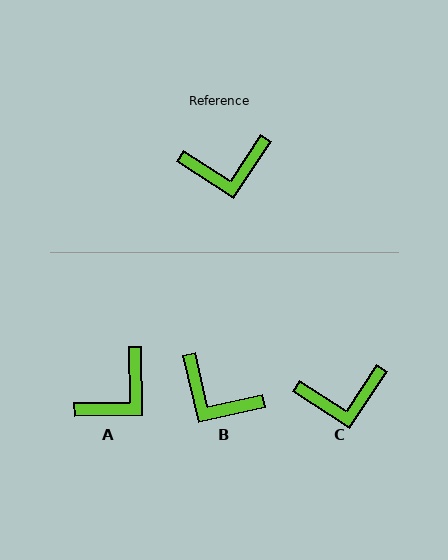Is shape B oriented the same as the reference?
No, it is off by about 44 degrees.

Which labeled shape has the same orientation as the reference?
C.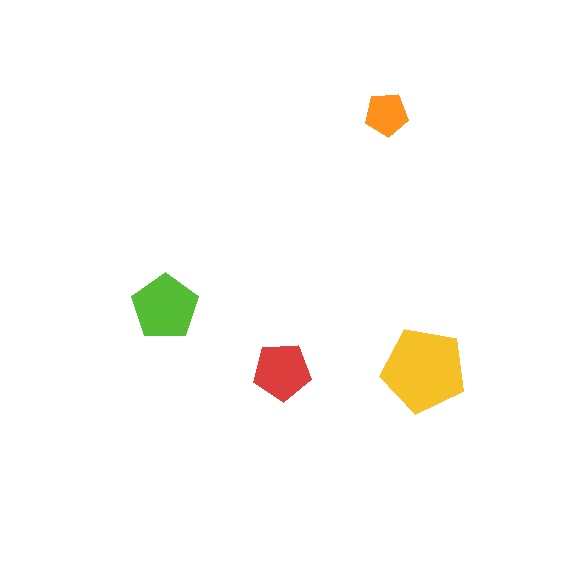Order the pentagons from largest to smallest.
the yellow one, the lime one, the red one, the orange one.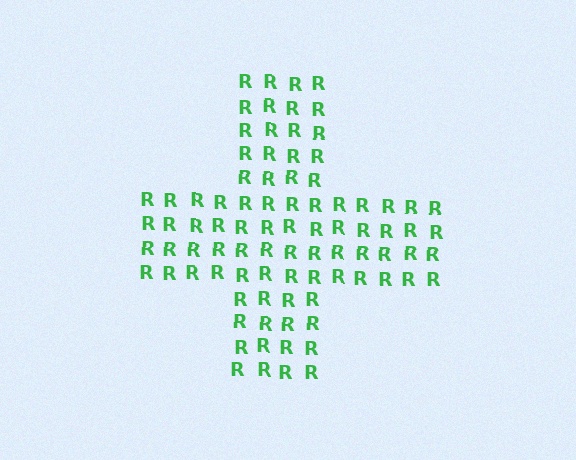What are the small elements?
The small elements are letter R's.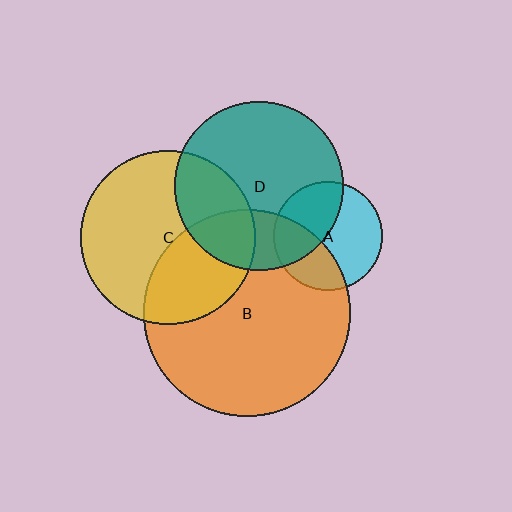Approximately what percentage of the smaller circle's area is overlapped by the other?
Approximately 30%.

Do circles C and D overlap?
Yes.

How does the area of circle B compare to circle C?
Approximately 1.4 times.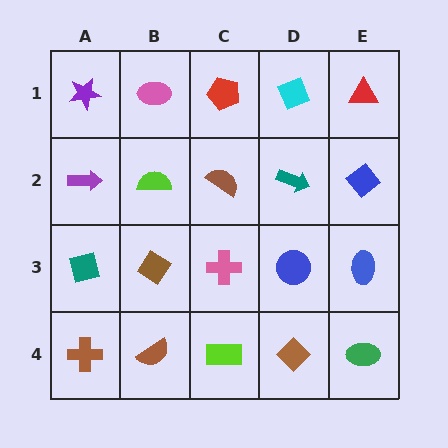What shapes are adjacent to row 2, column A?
A purple star (row 1, column A), a teal square (row 3, column A), a lime semicircle (row 2, column B).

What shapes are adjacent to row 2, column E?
A red triangle (row 1, column E), a blue ellipse (row 3, column E), a teal arrow (row 2, column D).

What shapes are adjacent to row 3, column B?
A lime semicircle (row 2, column B), a brown semicircle (row 4, column B), a teal square (row 3, column A), a pink cross (row 3, column C).